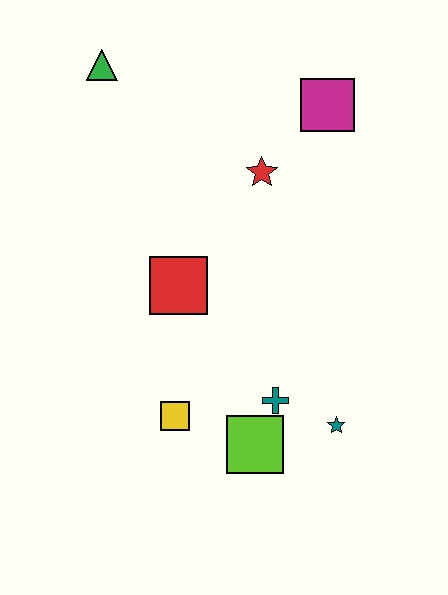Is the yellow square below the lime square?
No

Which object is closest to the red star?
The magenta square is closest to the red star.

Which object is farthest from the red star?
The lime square is farthest from the red star.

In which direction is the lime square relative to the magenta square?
The lime square is below the magenta square.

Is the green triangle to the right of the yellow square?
No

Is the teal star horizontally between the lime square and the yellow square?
No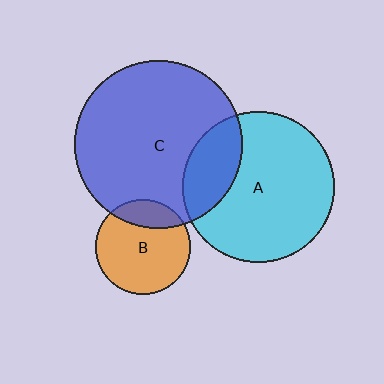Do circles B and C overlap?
Yes.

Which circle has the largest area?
Circle C (blue).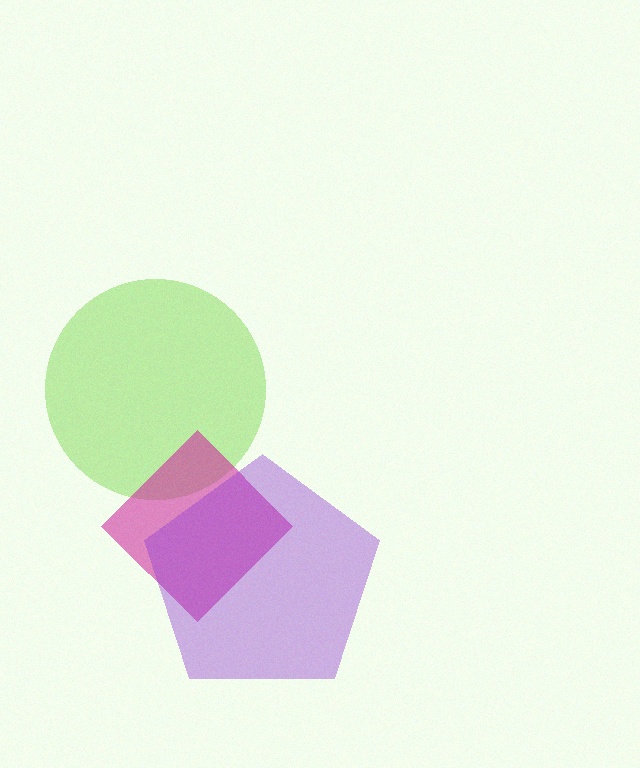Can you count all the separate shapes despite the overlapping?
Yes, there are 3 separate shapes.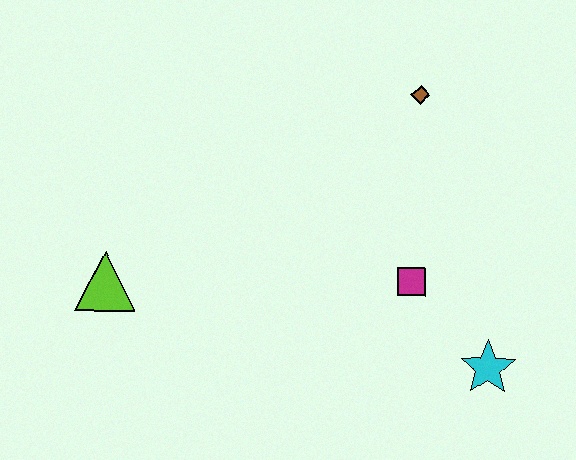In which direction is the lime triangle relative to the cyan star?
The lime triangle is to the left of the cyan star.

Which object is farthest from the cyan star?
The lime triangle is farthest from the cyan star.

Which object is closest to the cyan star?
The magenta square is closest to the cyan star.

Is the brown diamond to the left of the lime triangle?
No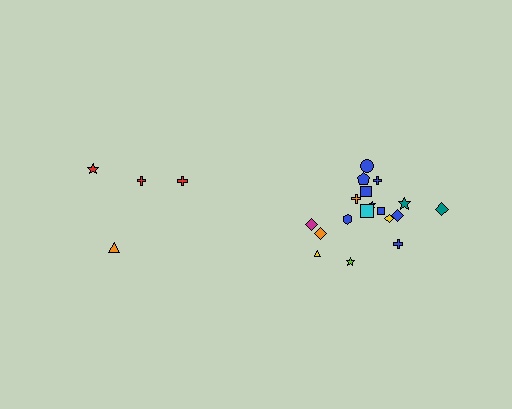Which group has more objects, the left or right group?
The right group.